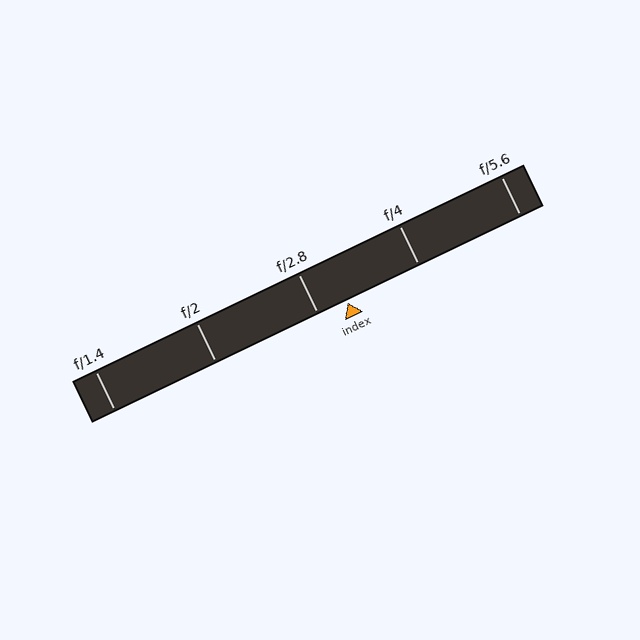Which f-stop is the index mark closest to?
The index mark is closest to f/2.8.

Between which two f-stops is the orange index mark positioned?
The index mark is between f/2.8 and f/4.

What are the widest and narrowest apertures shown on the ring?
The widest aperture shown is f/1.4 and the narrowest is f/5.6.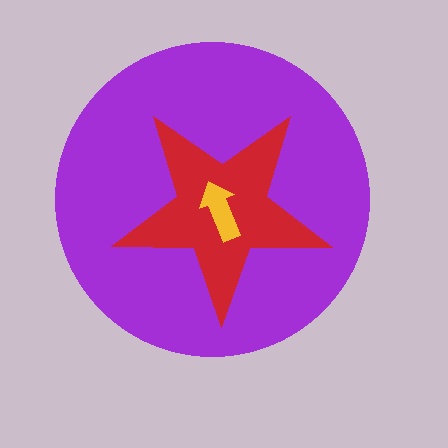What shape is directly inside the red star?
The yellow arrow.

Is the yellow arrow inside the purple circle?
Yes.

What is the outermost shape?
The purple circle.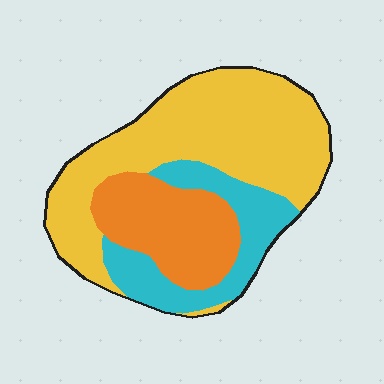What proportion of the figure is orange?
Orange takes up about one quarter (1/4) of the figure.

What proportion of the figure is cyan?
Cyan takes up less than a quarter of the figure.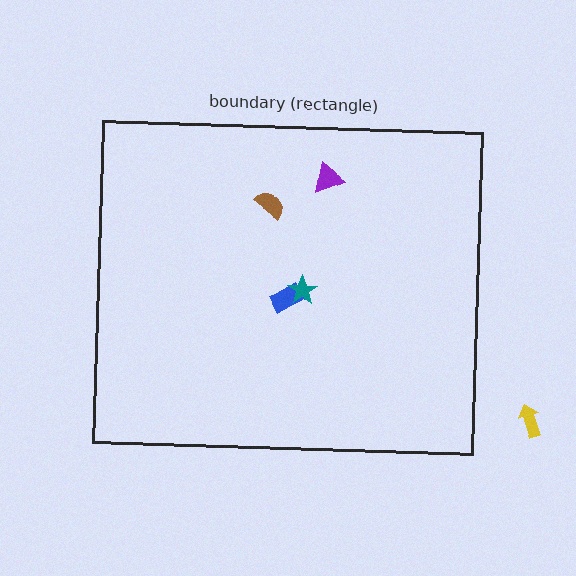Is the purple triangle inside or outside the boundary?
Inside.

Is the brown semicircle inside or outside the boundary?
Inside.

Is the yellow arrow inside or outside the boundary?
Outside.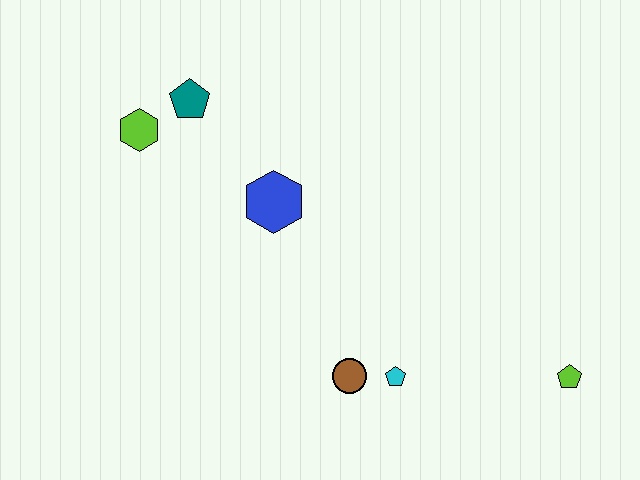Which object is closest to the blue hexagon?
The teal pentagon is closest to the blue hexagon.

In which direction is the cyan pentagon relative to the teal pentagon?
The cyan pentagon is below the teal pentagon.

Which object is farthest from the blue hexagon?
The lime pentagon is farthest from the blue hexagon.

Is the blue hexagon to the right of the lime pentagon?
No